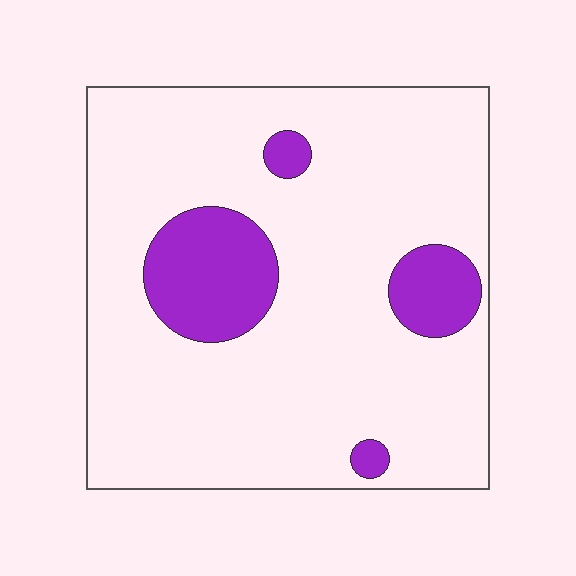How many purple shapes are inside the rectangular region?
4.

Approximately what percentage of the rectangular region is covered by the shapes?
Approximately 15%.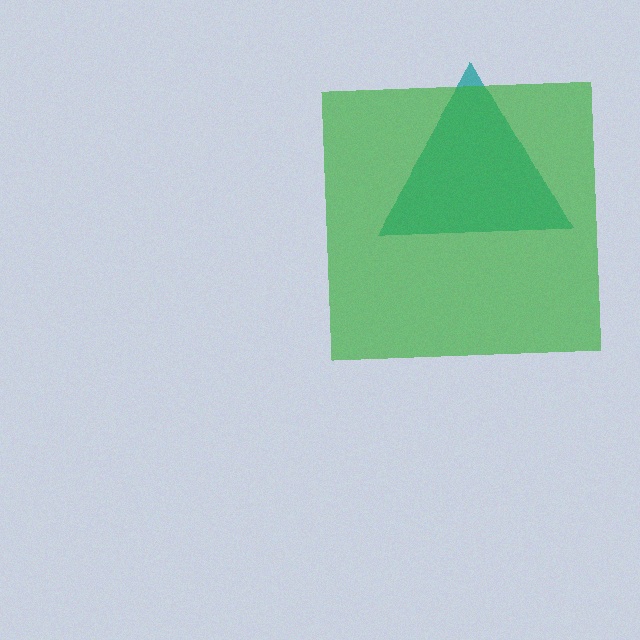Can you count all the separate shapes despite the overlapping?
Yes, there are 2 separate shapes.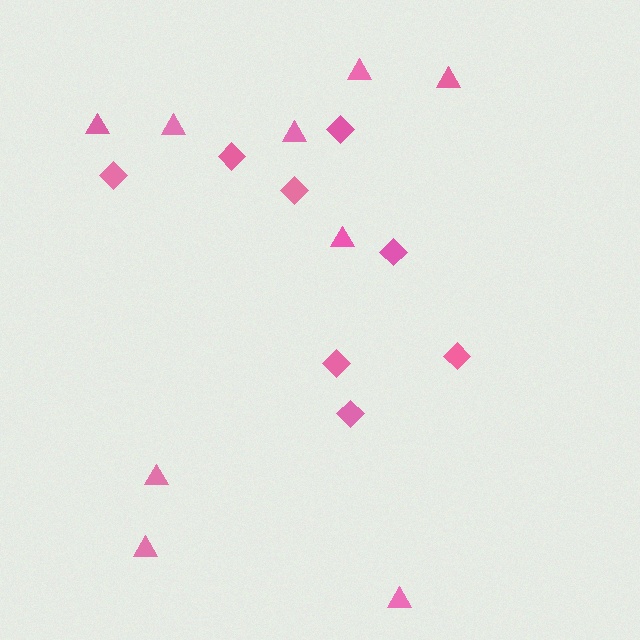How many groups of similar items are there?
There are 2 groups: one group of triangles (9) and one group of diamonds (8).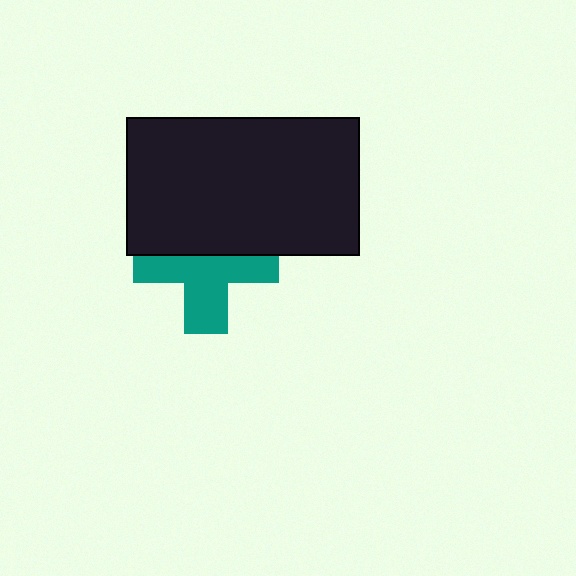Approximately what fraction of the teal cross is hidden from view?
Roughly 43% of the teal cross is hidden behind the black rectangle.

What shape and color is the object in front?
The object in front is a black rectangle.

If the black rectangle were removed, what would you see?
You would see the complete teal cross.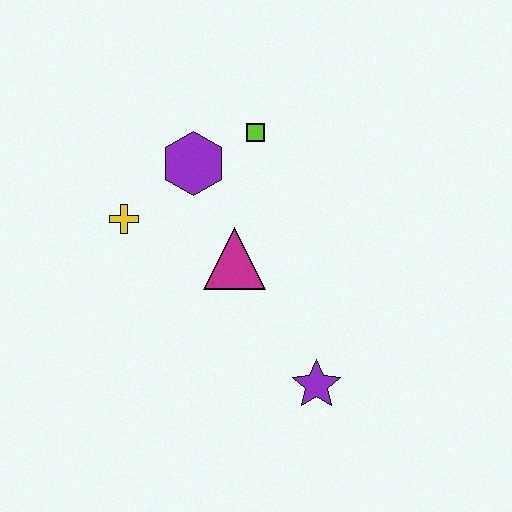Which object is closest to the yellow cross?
The purple hexagon is closest to the yellow cross.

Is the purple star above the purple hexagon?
No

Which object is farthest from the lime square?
The purple star is farthest from the lime square.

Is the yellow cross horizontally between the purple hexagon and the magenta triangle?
No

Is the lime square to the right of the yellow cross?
Yes